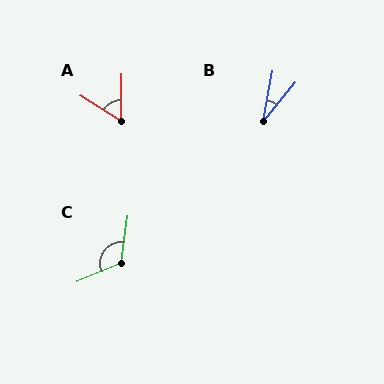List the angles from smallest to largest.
B (29°), A (58°), C (121°).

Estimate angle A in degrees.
Approximately 58 degrees.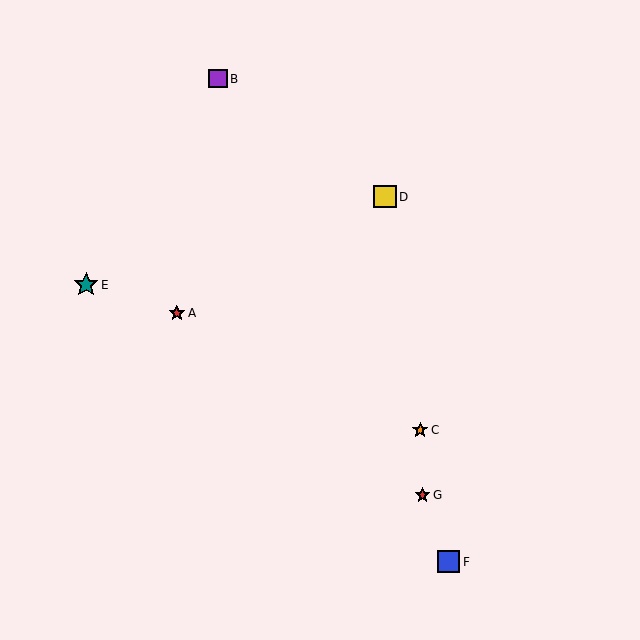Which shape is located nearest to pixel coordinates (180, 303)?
The red star (labeled A) at (177, 313) is nearest to that location.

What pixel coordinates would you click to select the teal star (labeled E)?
Click at (86, 285) to select the teal star E.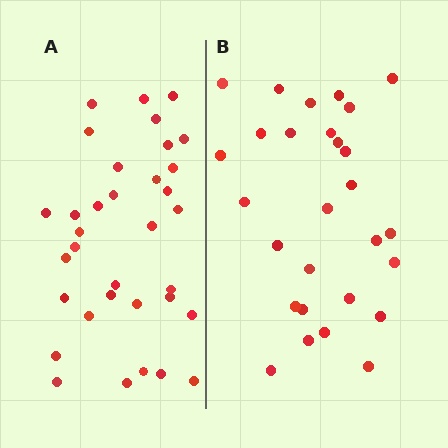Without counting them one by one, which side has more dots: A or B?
Region A (the left region) has more dots.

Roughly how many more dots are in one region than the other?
Region A has about 6 more dots than region B.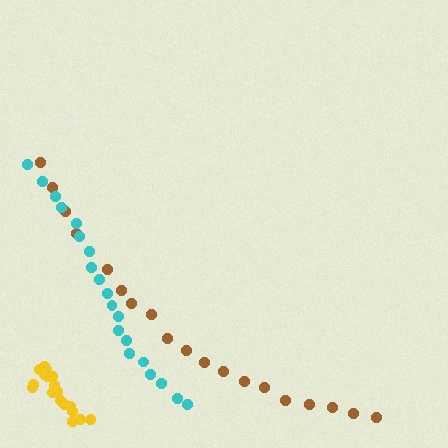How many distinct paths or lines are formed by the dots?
There are 3 distinct paths.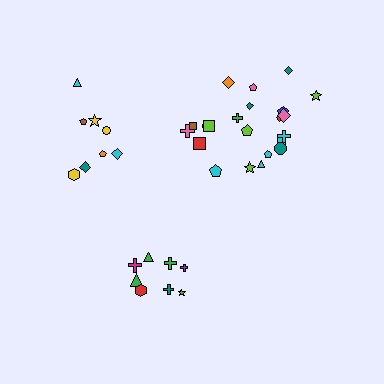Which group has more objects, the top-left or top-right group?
The top-right group.